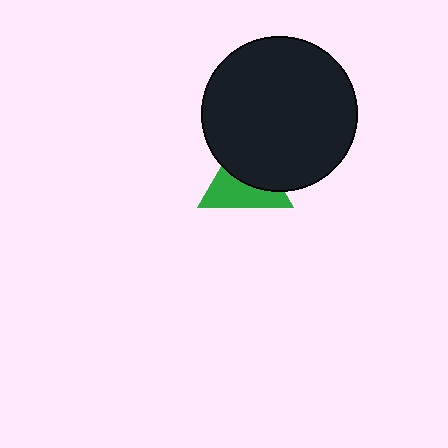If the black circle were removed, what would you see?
You would see the complete green triangle.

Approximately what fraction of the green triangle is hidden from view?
Roughly 50% of the green triangle is hidden behind the black circle.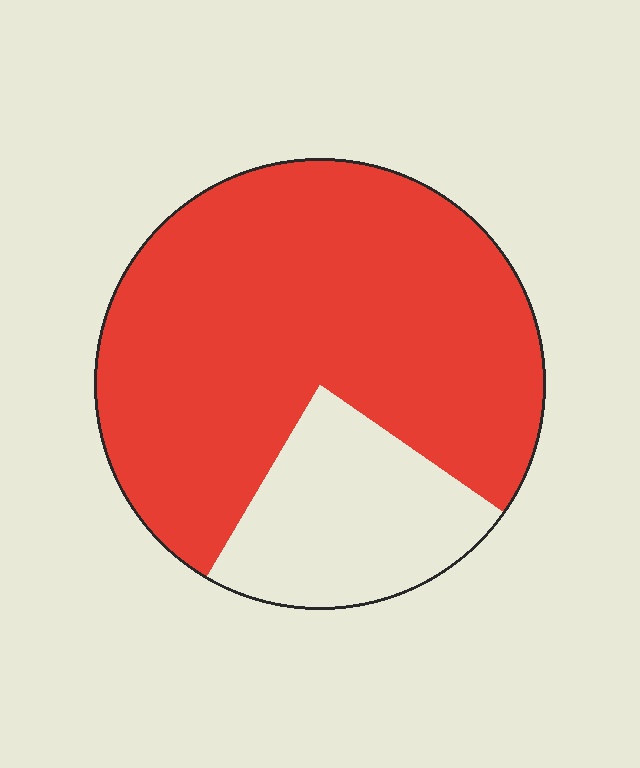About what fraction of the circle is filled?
About three quarters (3/4).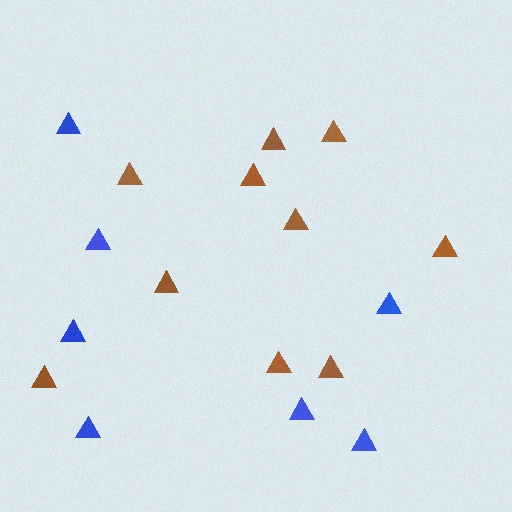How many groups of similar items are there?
There are 2 groups: one group of blue triangles (7) and one group of brown triangles (10).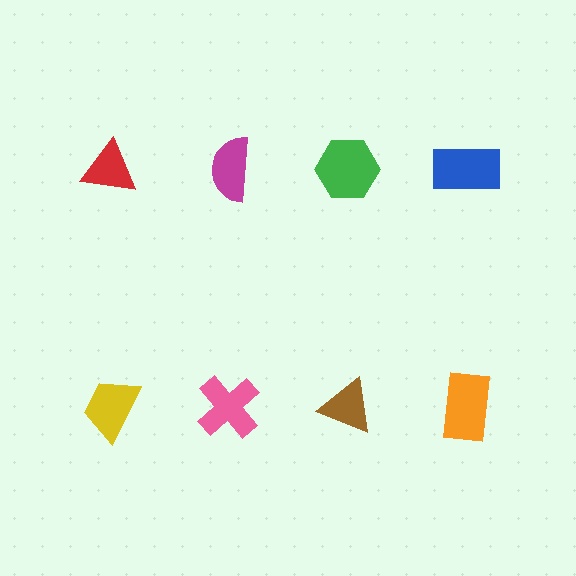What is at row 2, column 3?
A brown triangle.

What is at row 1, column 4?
A blue rectangle.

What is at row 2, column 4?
An orange rectangle.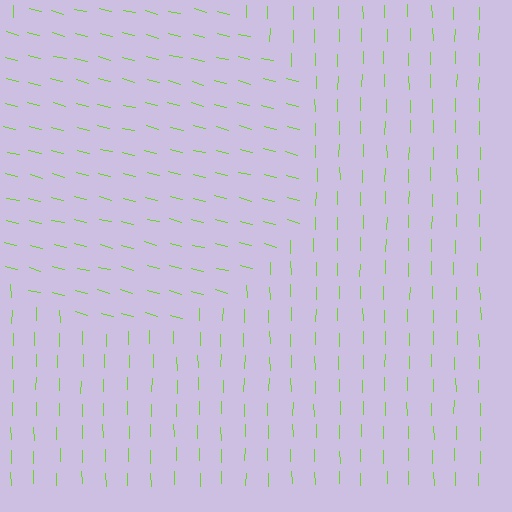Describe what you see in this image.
The image is filled with small lime line segments. A circle region in the image has lines oriented differently from the surrounding lines, creating a visible texture boundary.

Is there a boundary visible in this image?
Yes, there is a texture boundary formed by a change in line orientation.